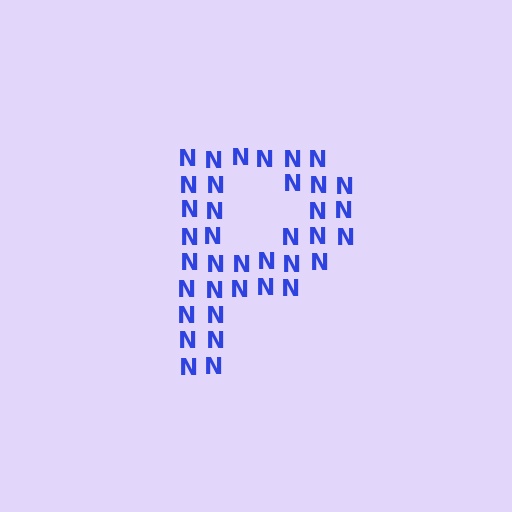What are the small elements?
The small elements are letter N's.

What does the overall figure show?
The overall figure shows the letter P.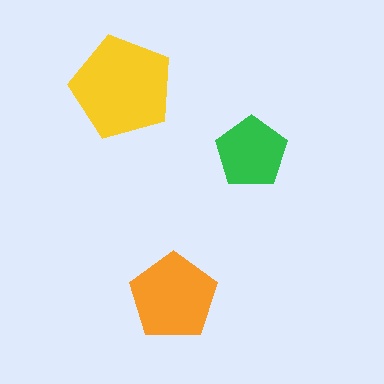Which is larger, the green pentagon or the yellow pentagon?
The yellow one.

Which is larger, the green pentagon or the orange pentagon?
The orange one.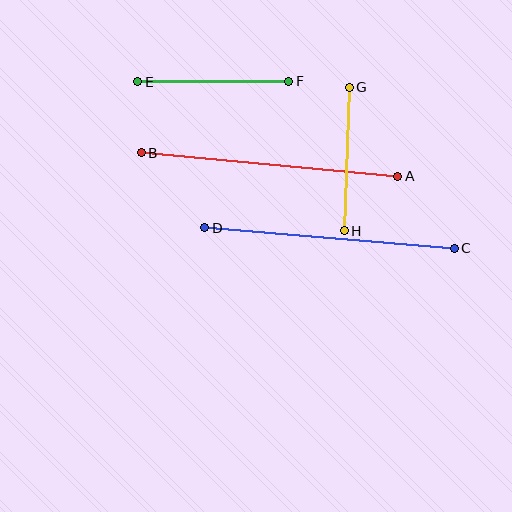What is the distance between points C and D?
The distance is approximately 250 pixels.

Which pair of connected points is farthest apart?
Points A and B are farthest apart.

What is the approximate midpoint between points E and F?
The midpoint is at approximately (213, 82) pixels.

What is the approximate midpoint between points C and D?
The midpoint is at approximately (330, 238) pixels.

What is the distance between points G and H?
The distance is approximately 144 pixels.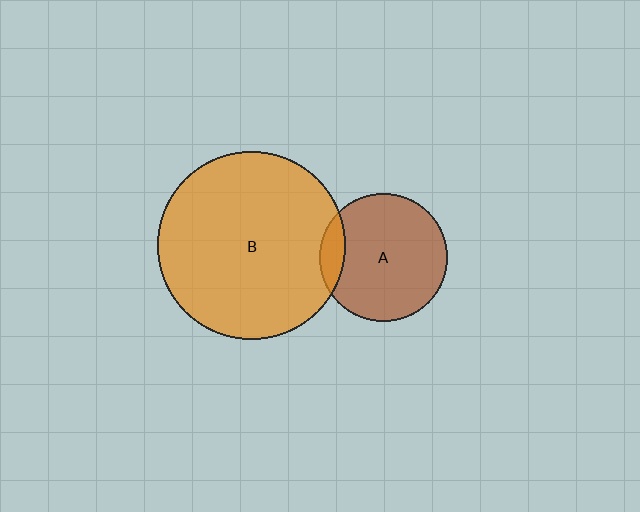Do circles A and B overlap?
Yes.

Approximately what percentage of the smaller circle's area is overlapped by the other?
Approximately 10%.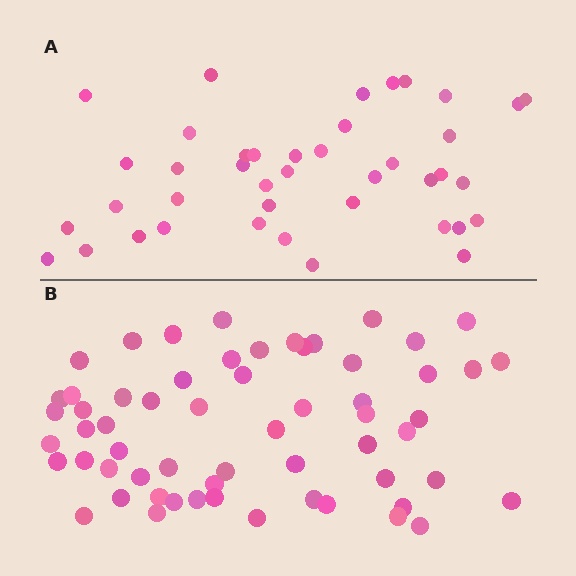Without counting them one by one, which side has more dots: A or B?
Region B (the bottom region) has more dots.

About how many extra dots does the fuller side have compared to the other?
Region B has approximately 20 more dots than region A.